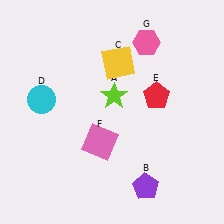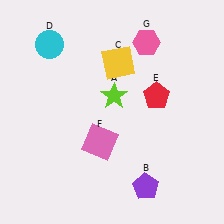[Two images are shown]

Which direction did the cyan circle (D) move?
The cyan circle (D) moved up.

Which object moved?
The cyan circle (D) moved up.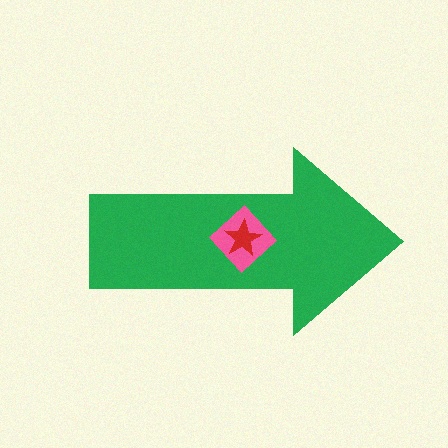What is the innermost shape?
The red star.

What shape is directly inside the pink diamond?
The red star.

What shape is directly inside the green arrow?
The pink diamond.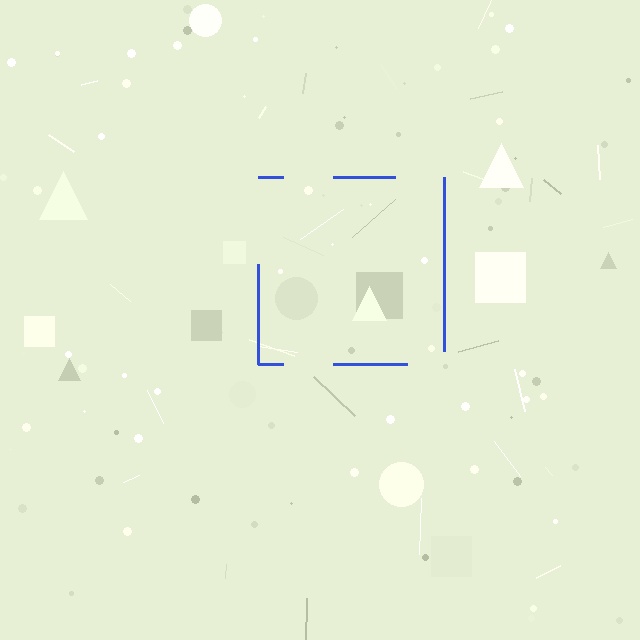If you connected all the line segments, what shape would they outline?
They would outline a square.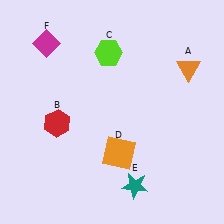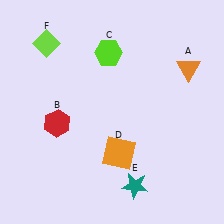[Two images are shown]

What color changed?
The diamond (F) changed from magenta in Image 1 to lime in Image 2.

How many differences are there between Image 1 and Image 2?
There is 1 difference between the two images.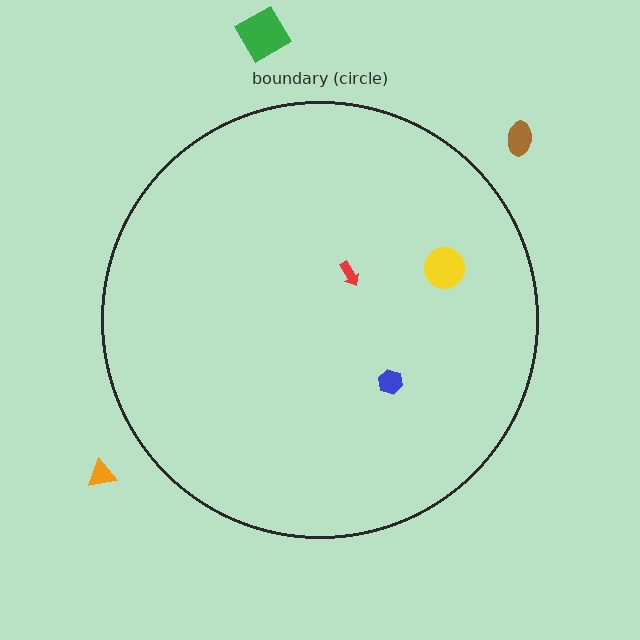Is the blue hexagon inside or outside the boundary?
Inside.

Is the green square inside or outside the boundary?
Outside.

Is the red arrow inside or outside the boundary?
Inside.